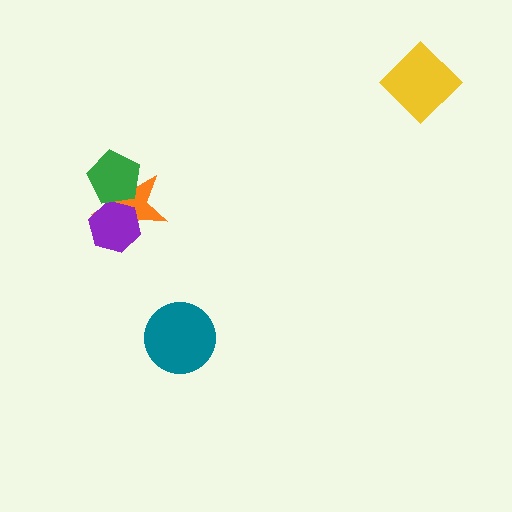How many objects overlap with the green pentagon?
2 objects overlap with the green pentagon.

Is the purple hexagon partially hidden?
Yes, it is partially covered by another shape.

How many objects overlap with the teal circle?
0 objects overlap with the teal circle.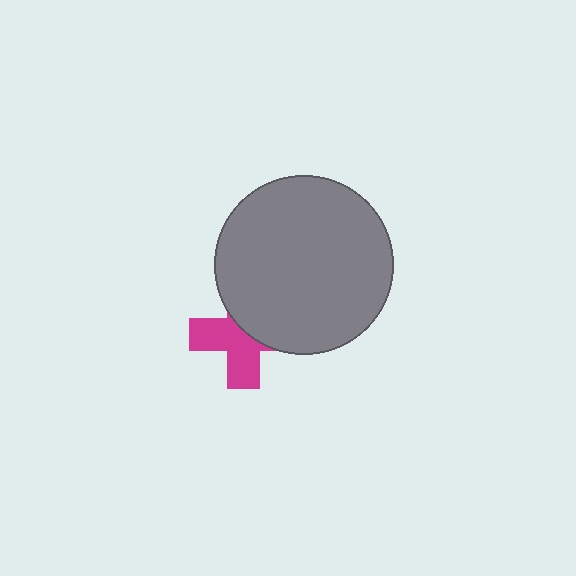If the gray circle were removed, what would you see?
You would see the complete magenta cross.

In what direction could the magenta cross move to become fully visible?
The magenta cross could move toward the lower-left. That would shift it out from behind the gray circle entirely.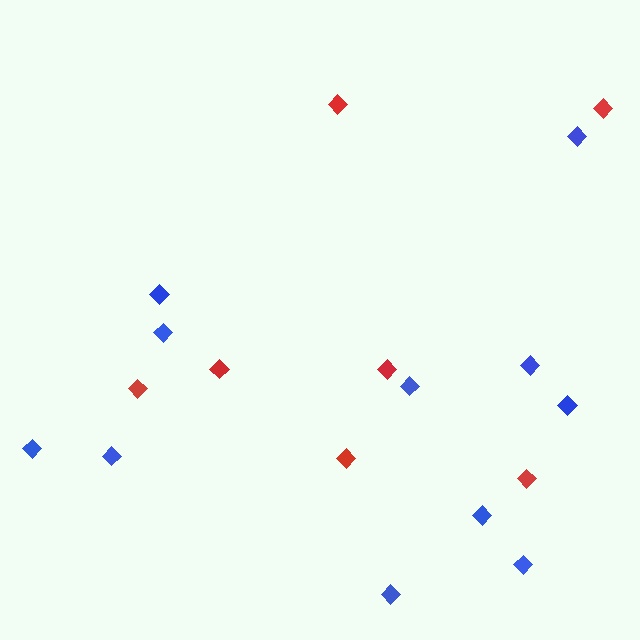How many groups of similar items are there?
There are 2 groups: one group of red diamonds (7) and one group of blue diamonds (11).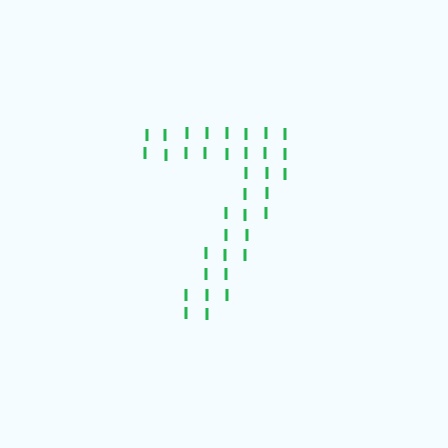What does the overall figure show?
The overall figure shows the digit 7.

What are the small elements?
The small elements are letter I's.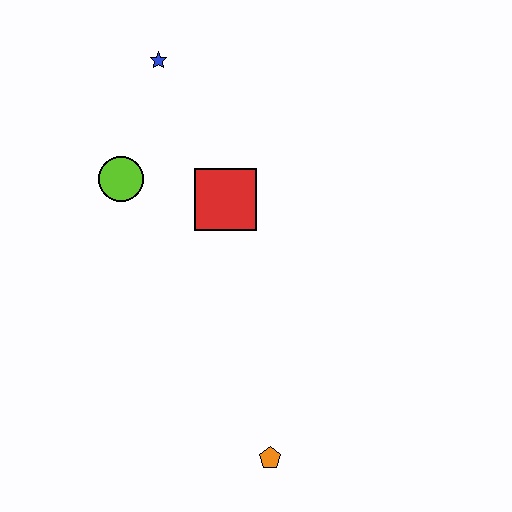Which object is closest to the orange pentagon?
The red square is closest to the orange pentagon.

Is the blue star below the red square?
No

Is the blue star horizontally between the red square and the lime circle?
Yes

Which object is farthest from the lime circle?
The orange pentagon is farthest from the lime circle.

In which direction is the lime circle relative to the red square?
The lime circle is to the left of the red square.